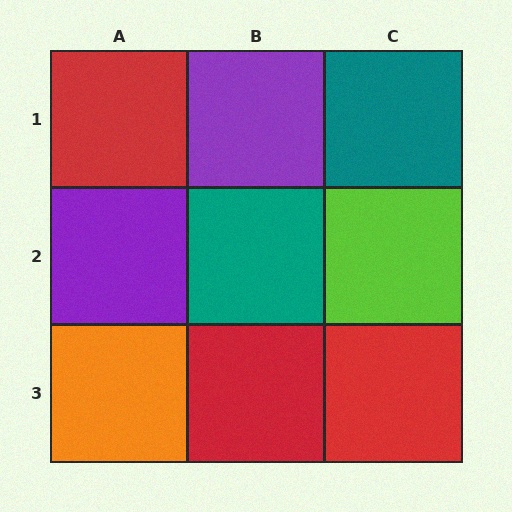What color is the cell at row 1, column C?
Teal.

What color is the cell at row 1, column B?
Purple.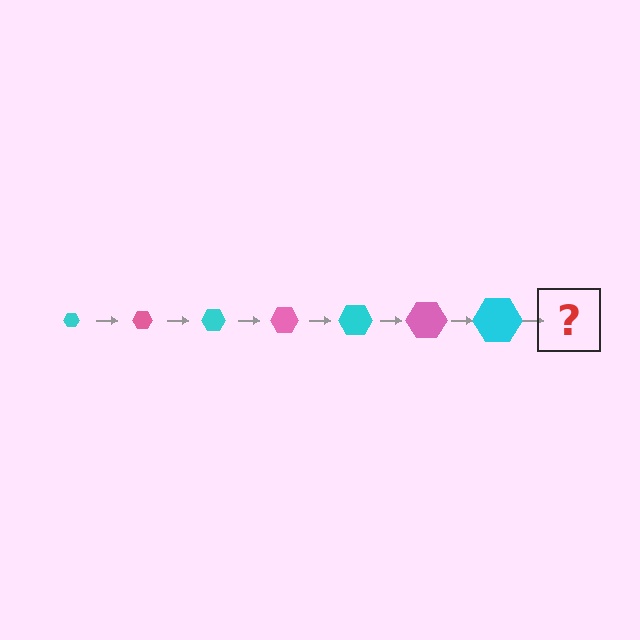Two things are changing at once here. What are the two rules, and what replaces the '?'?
The two rules are that the hexagon grows larger each step and the color cycles through cyan and pink. The '?' should be a pink hexagon, larger than the previous one.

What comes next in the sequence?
The next element should be a pink hexagon, larger than the previous one.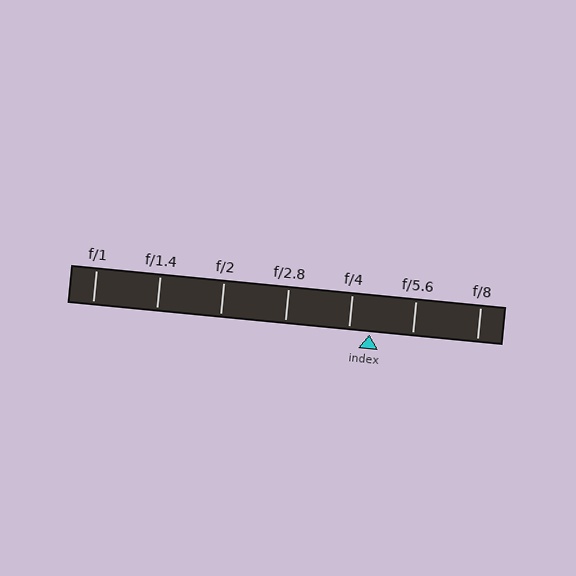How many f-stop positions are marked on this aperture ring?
There are 7 f-stop positions marked.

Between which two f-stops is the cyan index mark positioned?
The index mark is between f/4 and f/5.6.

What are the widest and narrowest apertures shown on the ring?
The widest aperture shown is f/1 and the narrowest is f/8.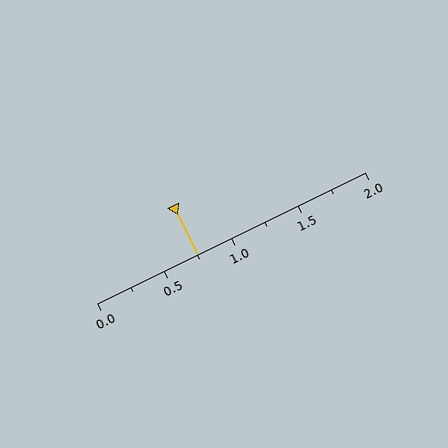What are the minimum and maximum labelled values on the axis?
The axis runs from 0.0 to 2.0.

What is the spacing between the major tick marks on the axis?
The major ticks are spaced 0.5 apart.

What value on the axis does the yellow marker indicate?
The marker indicates approximately 0.75.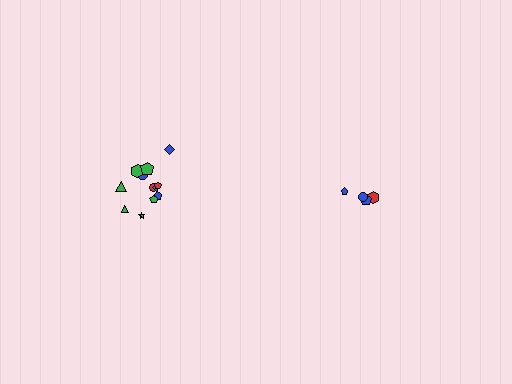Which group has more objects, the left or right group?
The left group.